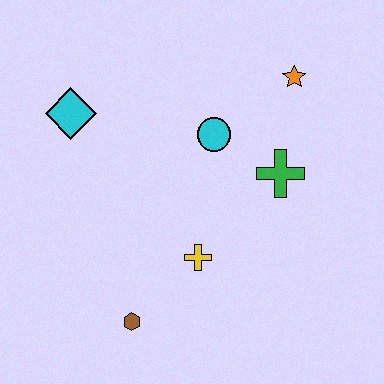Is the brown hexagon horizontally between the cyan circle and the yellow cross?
No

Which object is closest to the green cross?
The cyan circle is closest to the green cross.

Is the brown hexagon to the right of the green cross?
No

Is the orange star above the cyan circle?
Yes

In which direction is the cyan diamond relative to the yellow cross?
The cyan diamond is above the yellow cross.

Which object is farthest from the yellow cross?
The orange star is farthest from the yellow cross.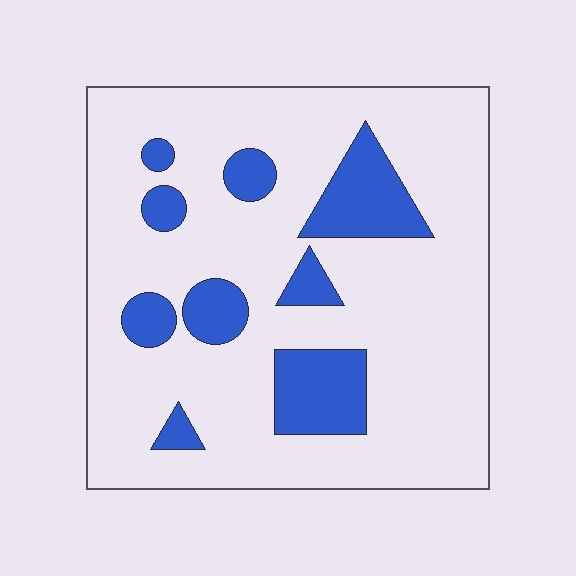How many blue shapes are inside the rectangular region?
9.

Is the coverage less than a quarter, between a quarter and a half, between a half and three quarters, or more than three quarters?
Less than a quarter.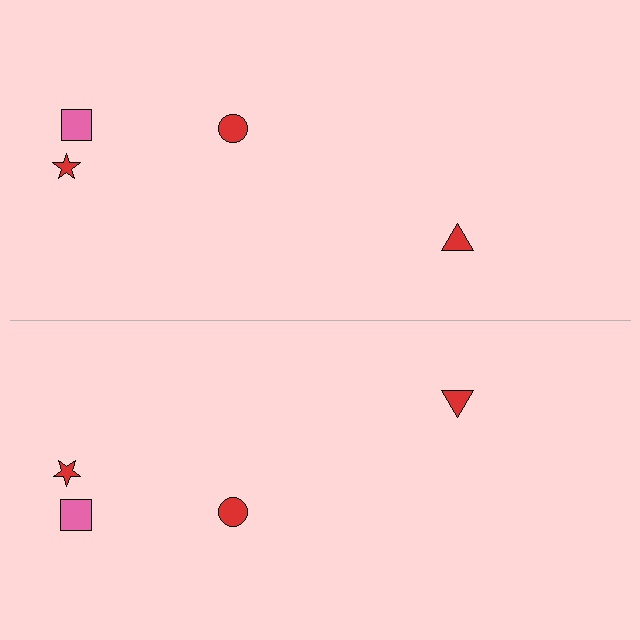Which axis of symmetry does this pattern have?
The pattern has a horizontal axis of symmetry running through the center of the image.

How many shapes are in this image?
There are 8 shapes in this image.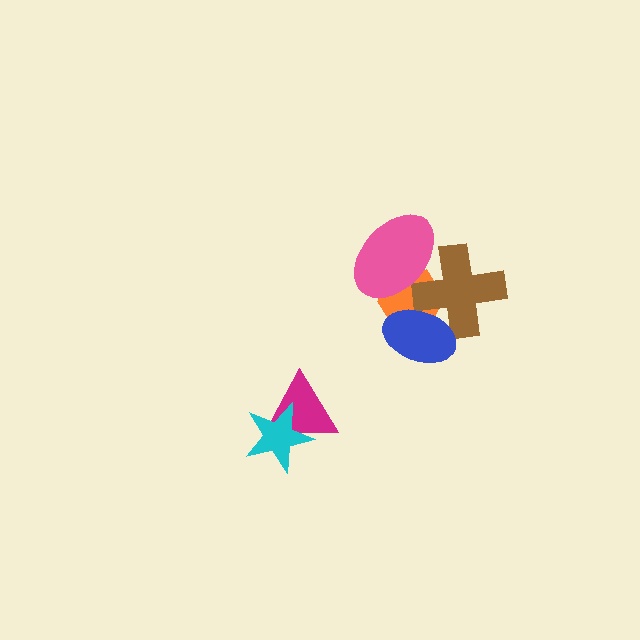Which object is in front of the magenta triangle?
The cyan star is in front of the magenta triangle.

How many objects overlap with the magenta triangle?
1 object overlaps with the magenta triangle.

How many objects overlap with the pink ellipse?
2 objects overlap with the pink ellipse.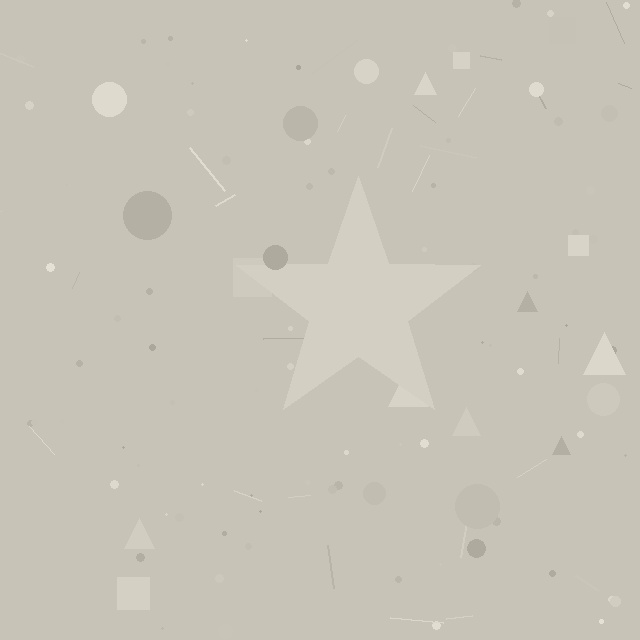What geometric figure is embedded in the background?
A star is embedded in the background.